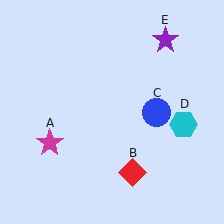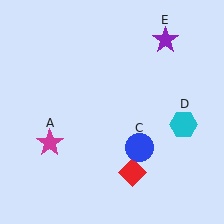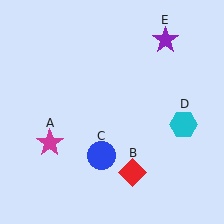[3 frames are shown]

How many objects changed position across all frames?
1 object changed position: blue circle (object C).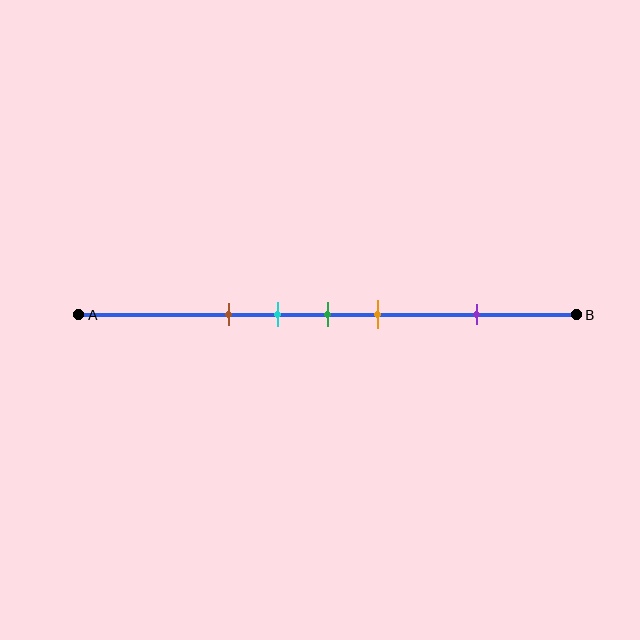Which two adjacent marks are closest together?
The cyan and green marks are the closest adjacent pair.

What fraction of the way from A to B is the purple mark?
The purple mark is approximately 80% (0.8) of the way from A to B.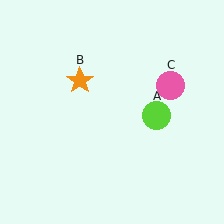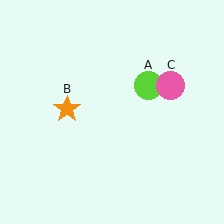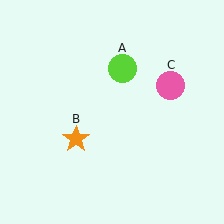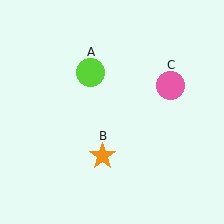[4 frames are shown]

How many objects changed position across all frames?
2 objects changed position: lime circle (object A), orange star (object B).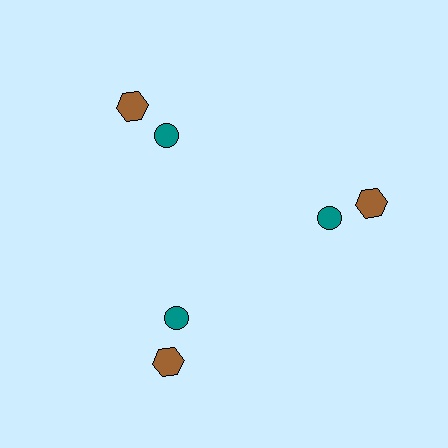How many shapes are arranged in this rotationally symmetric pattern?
There are 6 shapes, arranged in 3 groups of 2.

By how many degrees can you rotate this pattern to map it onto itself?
The pattern maps onto itself every 120 degrees of rotation.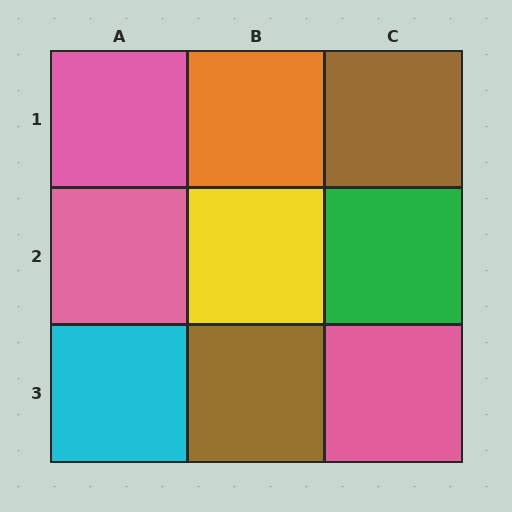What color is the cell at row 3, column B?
Brown.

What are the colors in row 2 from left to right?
Pink, yellow, green.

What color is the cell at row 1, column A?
Pink.